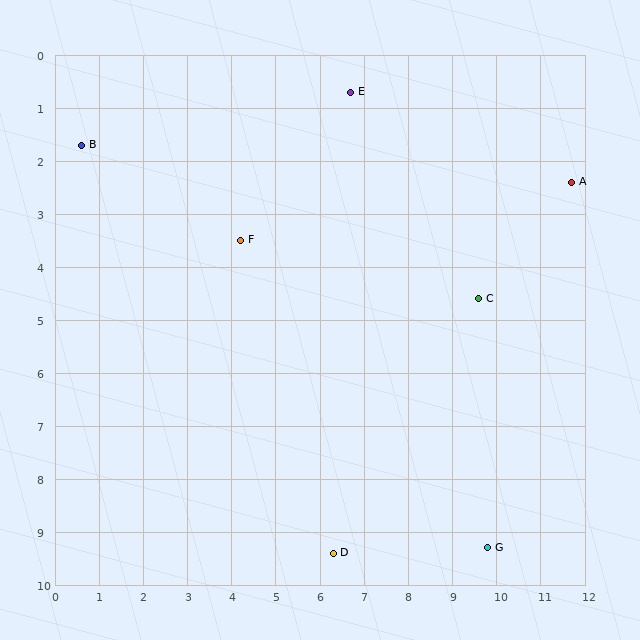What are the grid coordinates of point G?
Point G is at approximately (9.8, 9.3).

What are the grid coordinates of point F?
Point F is at approximately (4.2, 3.5).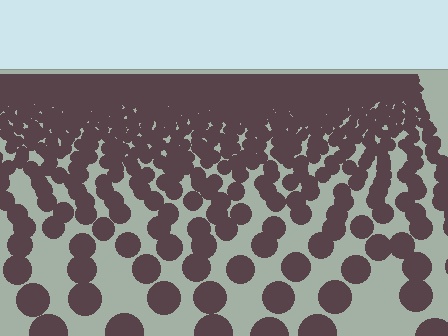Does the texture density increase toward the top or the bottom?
Density increases toward the top.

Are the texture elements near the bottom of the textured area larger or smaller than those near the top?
Larger. Near the bottom, elements are closer to the viewer and appear at a bigger on-screen size.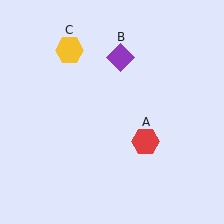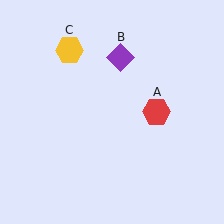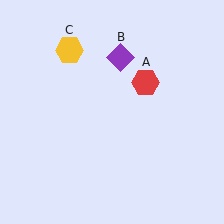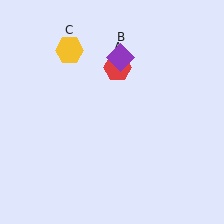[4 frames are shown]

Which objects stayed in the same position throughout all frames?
Purple diamond (object B) and yellow hexagon (object C) remained stationary.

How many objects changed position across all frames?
1 object changed position: red hexagon (object A).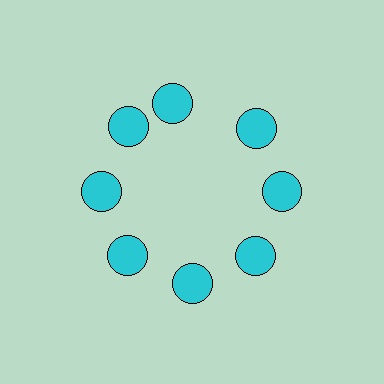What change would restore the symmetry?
The symmetry would be restored by rotating it back into even spacing with its neighbors so that all 8 circles sit at equal angles and equal distance from the center.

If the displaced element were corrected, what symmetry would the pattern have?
It would have 8-fold rotational symmetry — the pattern would map onto itself every 45 degrees.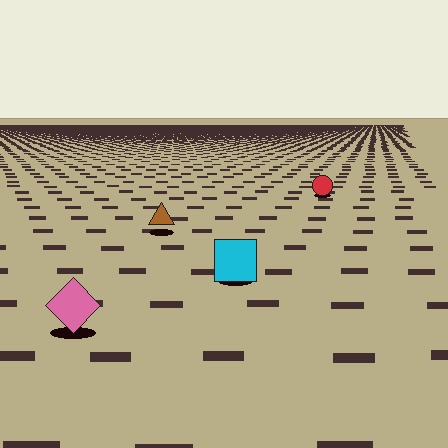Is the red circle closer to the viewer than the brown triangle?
No. The brown triangle is closer — you can tell from the texture gradient: the ground texture is coarser near it.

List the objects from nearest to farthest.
From nearest to farthest: the pink diamond, the cyan square, the brown triangle, the red circle.